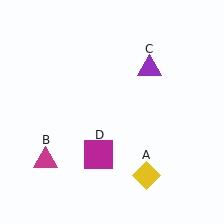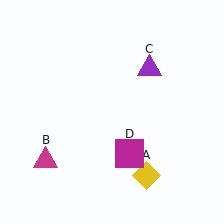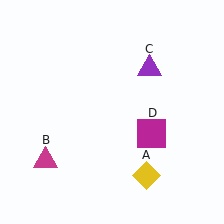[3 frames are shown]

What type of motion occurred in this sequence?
The magenta square (object D) rotated counterclockwise around the center of the scene.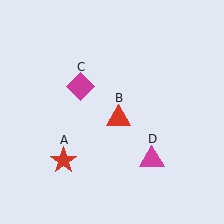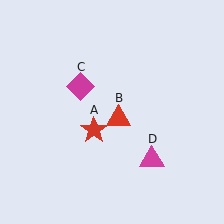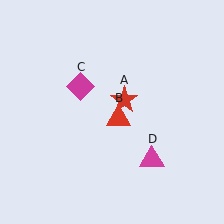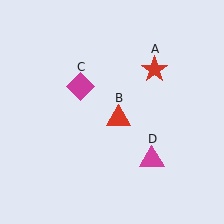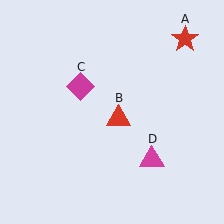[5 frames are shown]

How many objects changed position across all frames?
1 object changed position: red star (object A).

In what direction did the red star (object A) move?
The red star (object A) moved up and to the right.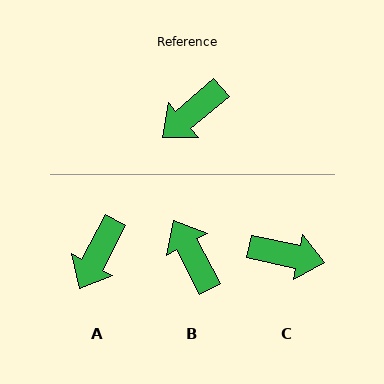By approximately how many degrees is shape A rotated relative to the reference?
Approximately 22 degrees counter-clockwise.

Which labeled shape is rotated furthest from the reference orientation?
C, about 128 degrees away.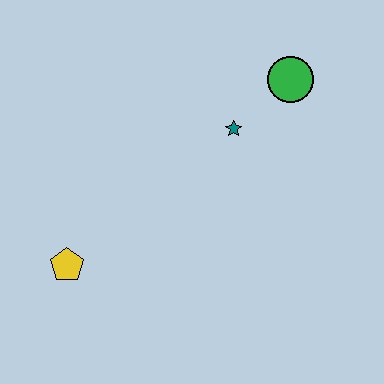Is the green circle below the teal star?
No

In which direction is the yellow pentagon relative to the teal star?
The yellow pentagon is to the left of the teal star.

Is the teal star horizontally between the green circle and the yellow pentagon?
Yes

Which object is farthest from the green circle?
The yellow pentagon is farthest from the green circle.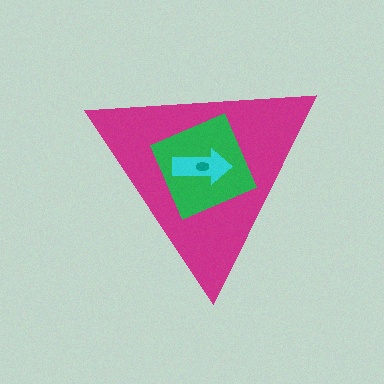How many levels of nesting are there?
4.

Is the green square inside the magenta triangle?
Yes.